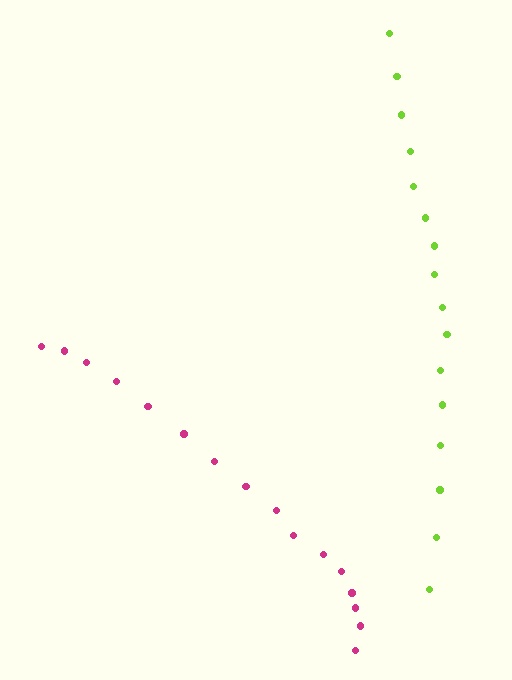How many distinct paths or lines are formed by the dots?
There are 2 distinct paths.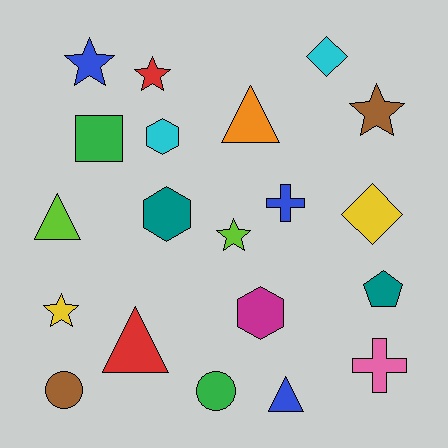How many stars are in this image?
There are 5 stars.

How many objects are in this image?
There are 20 objects.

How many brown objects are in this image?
There are 2 brown objects.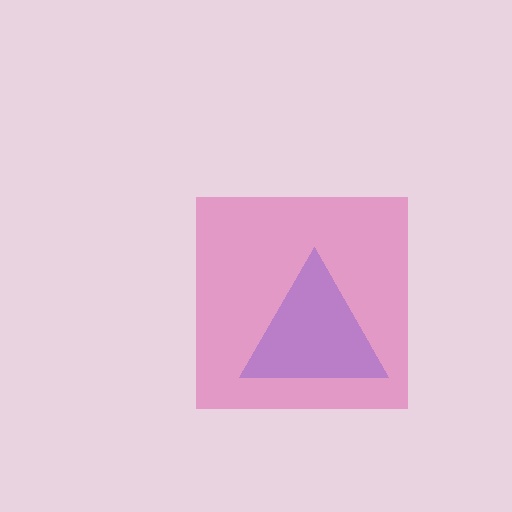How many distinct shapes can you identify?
There are 2 distinct shapes: a blue triangle, a pink square.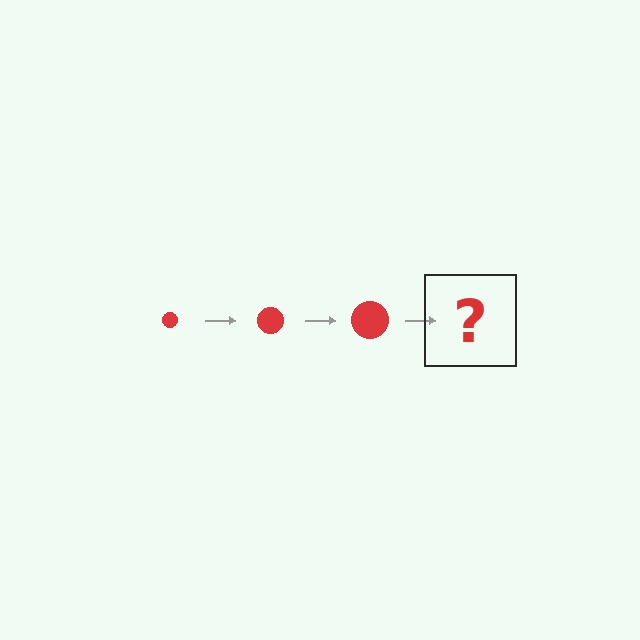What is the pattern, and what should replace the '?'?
The pattern is that the circle gets progressively larger each step. The '?' should be a red circle, larger than the previous one.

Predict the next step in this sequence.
The next step is a red circle, larger than the previous one.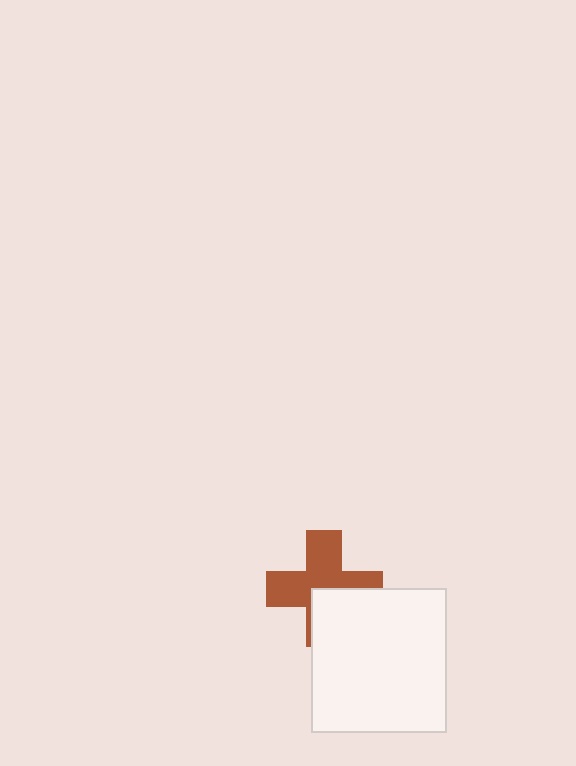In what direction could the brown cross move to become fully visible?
The brown cross could move toward the upper-left. That would shift it out from behind the white rectangle entirely.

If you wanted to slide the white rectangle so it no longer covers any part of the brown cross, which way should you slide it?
Slide it toward the lower-right — that is the most direct way to separate the two shapes.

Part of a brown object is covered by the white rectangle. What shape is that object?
It is a cross.